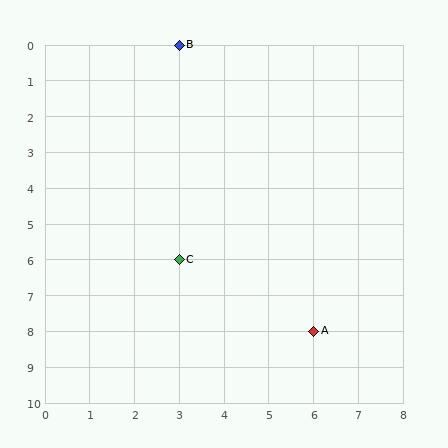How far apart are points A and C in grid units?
Points A and C are 3 columns and 2 rows apart (about 3.6 grid units diagonally).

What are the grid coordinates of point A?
Point A is at grid coordinates (6, 8).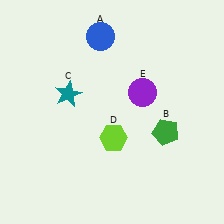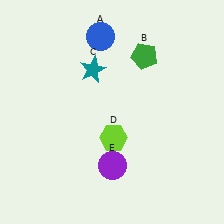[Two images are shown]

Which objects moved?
The objects that moved are: the green pentagon (B), the teal star (C), the purple circle (E).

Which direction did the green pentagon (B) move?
The green pentagon (B) moved up.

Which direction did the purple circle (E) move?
The purple circle (E) moved down.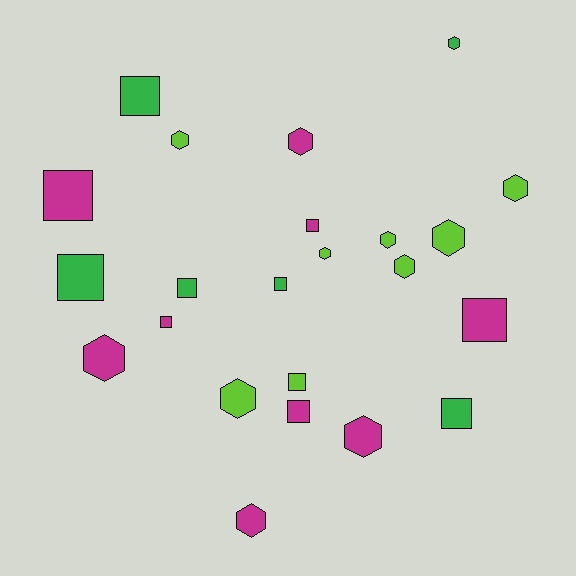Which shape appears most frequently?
Hexagon, with 12 objects.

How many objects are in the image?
There are 23 objects.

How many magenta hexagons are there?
There are 4 magenta hexagons.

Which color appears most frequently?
Magenta, with 9 objects.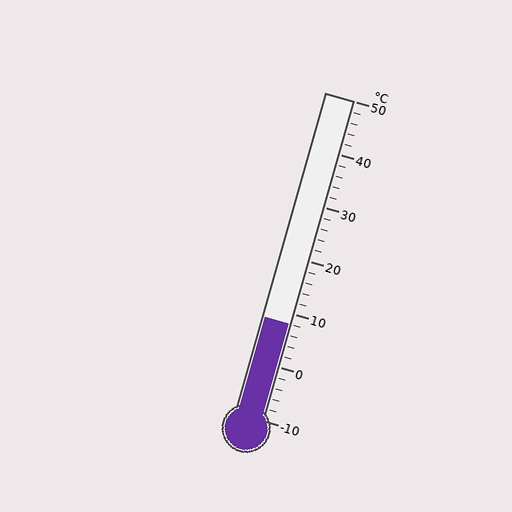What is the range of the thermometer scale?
The thermometer scale ranges from -10°C to 50°C.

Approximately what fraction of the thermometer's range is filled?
The thermometer is filled to approximately 30% of its range.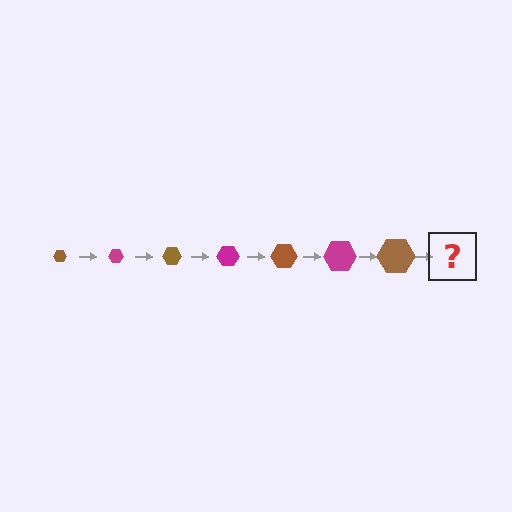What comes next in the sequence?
The next element should be a magenta hexagon, larger than the previous one.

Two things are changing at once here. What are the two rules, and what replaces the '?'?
The two rules are that the hexagon grows larger each step and the color cycles through brown and magenta. The '?' should be a magenta hexagon, larger than the previous one.